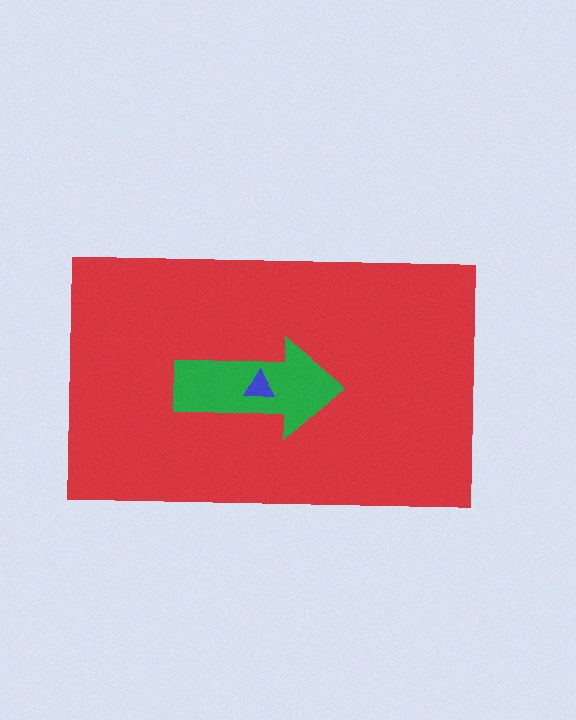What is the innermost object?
The blue triangle.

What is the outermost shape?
The red rectangle.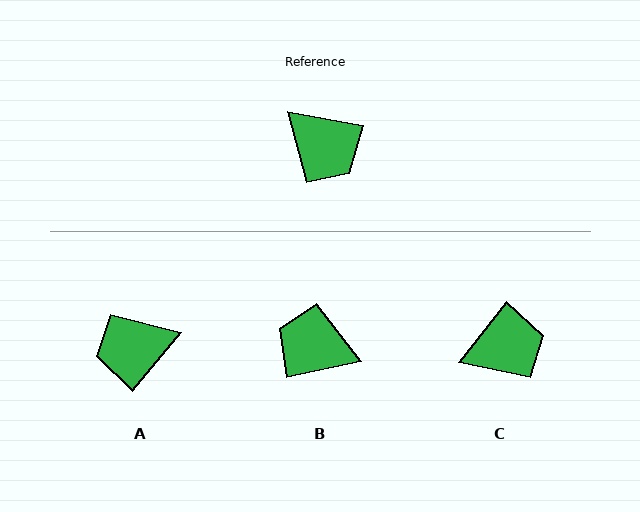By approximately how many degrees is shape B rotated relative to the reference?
Approximately 157 degrees clockwise.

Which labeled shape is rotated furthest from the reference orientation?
B, about 157 degrees away.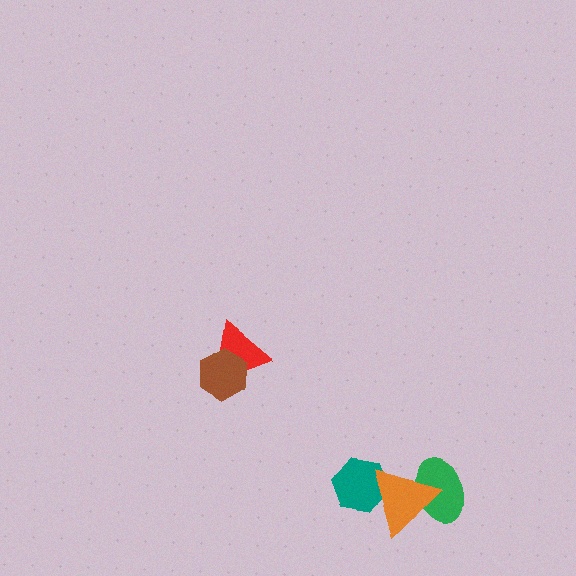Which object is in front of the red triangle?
The brown hexagon is in front of the red triangle.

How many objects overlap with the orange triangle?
2 objects overlap with the orange triangle.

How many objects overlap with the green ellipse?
1 object overlaps with the green ellipse.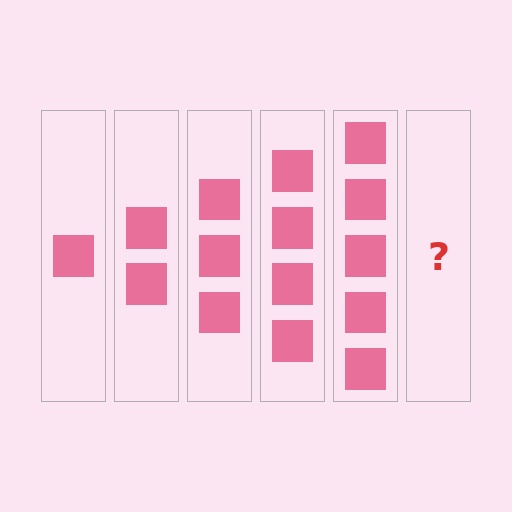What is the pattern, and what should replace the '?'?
The pattern is that each step adds one more square. The '?' should be 6 squares.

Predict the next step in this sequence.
The next step is 6 squares.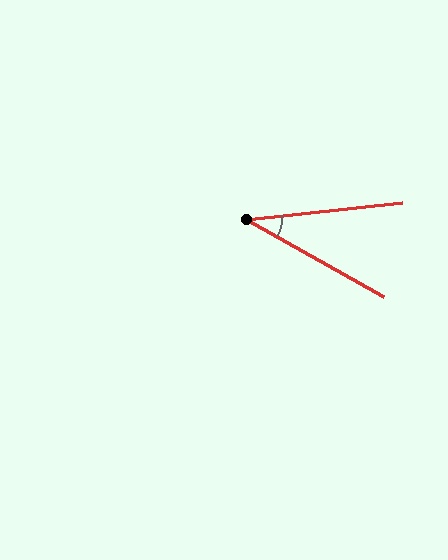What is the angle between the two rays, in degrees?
Approximately 36 degrees.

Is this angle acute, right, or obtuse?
It is acute.